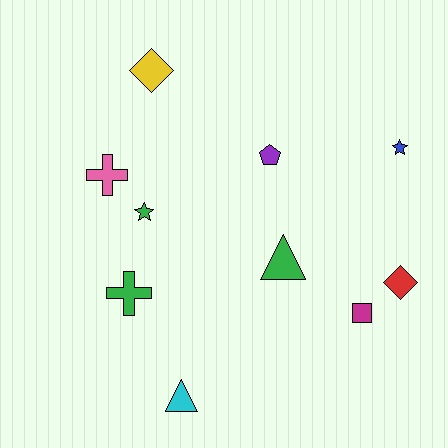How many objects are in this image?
There are 10 objects.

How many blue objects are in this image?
There is 1 blue object.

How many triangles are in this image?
There are 2 triangles.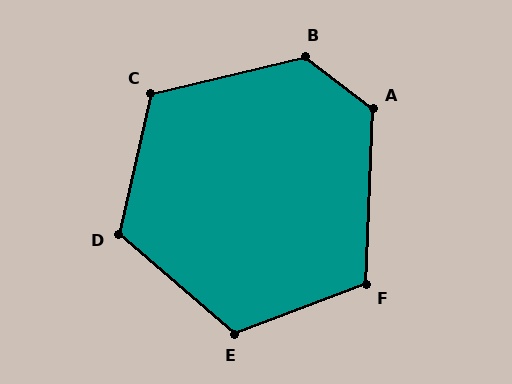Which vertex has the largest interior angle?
B, at approximately 129 degrees.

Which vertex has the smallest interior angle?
F, at approximately 113 degrees.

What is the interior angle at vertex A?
Approximately 125 degrees (obtuse).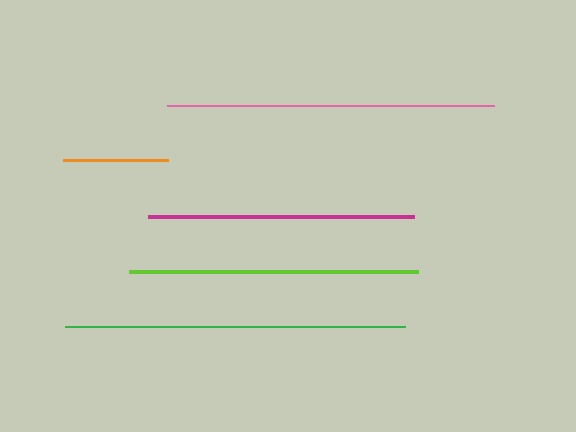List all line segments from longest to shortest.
From longest to shortest: green, pink, lime, magenta, orange.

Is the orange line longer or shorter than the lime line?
The lime line is longer than the orange line.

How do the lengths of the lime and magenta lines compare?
The lime and magenta lines are approximately the same length.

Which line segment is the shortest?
The orange line is the shortest at approximately 105 pixels.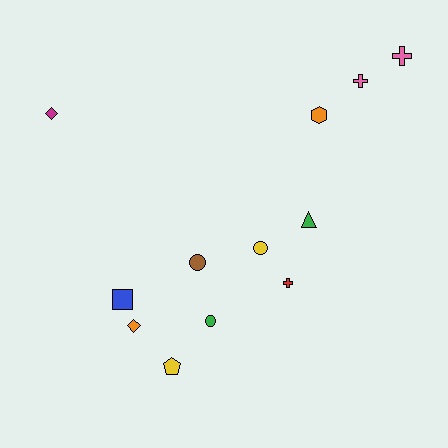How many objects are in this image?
There are 12 objects.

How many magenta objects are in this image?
There is 1 magenta object.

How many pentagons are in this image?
There is 1 pentagon.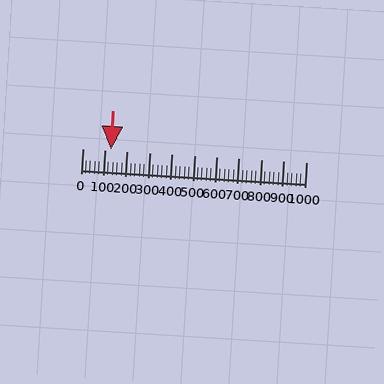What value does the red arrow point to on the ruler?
The red arrow points to approximately 128.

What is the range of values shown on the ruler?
The ruler shows values from 0 to 1000.